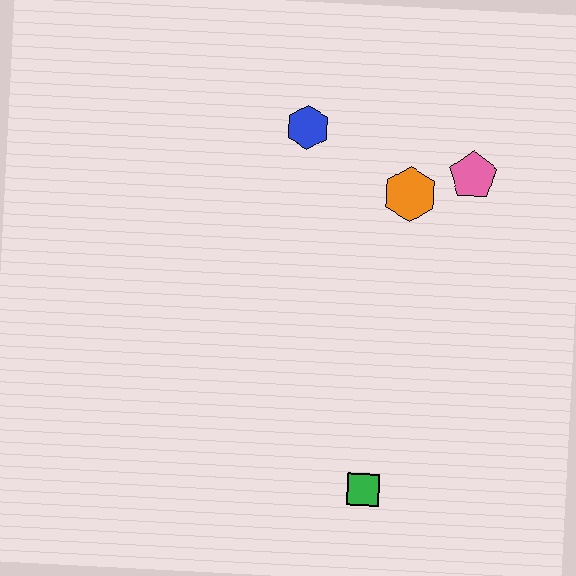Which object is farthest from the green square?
The blue hexagon is farthest from the green square.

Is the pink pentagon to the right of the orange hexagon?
Yes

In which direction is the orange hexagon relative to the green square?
The orange hexagon is above the green square.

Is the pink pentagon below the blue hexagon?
Yes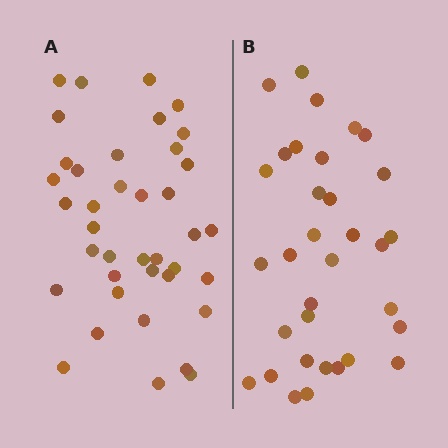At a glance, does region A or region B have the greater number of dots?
Region A (the left region) has more dots.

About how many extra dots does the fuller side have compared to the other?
Region A has about 6 more dots than region B.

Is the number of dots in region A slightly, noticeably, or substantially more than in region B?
Region A has only slightly more — the two regions are fairly close. The ratio is roughly 1.2 to 1.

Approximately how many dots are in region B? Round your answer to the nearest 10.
About 30 dots. (The exact count is 33, which rounds to 30.)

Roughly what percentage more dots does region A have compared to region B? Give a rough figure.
About 20% more.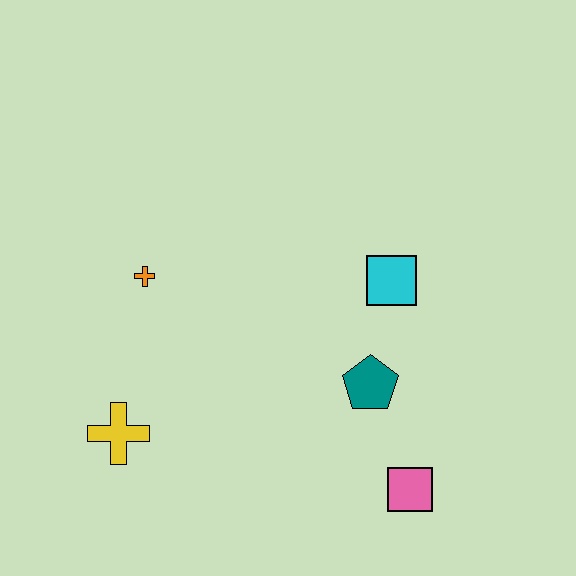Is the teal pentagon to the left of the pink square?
Yes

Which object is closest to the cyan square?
The teal pentagon is closest to the cyan square.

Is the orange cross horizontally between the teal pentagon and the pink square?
No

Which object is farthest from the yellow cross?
The cyan square is farthest from the yellow cross.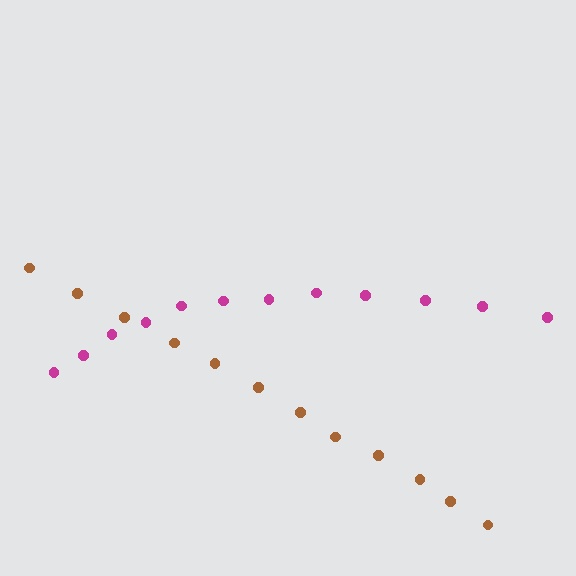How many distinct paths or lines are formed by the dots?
There are 2 distinct paths.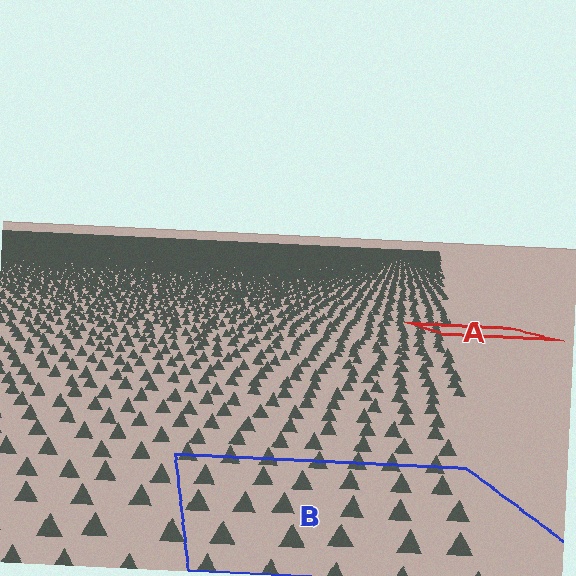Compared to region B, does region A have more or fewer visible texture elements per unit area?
Region A has more texture elements per unit area — they are packed more densely because it is farther away.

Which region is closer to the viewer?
Region B is closer. The texture elements there are larger and more spread out.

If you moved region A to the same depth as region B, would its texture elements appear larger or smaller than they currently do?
They would appear larger. At a closer depth, the same texture elements are projected at a bigger on-screen size.